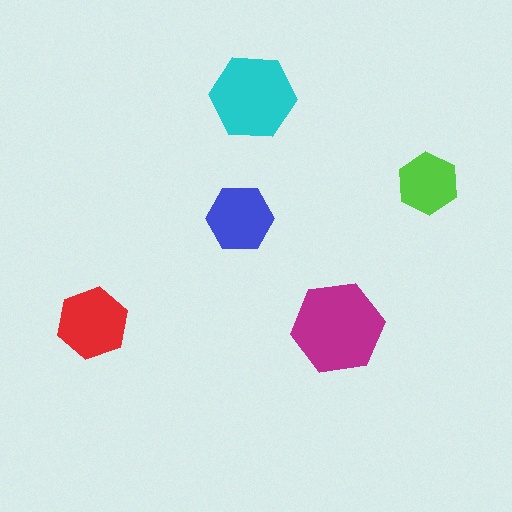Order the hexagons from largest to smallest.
the magenta one, the cyan one, the red one, the blue one, the lime one.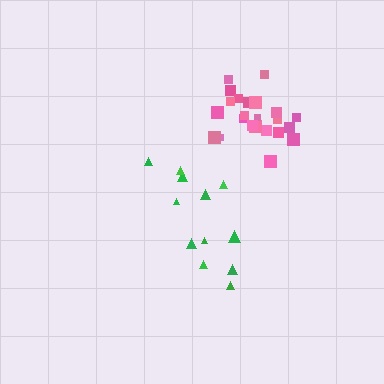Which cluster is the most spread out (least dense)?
Green.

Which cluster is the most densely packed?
Pink.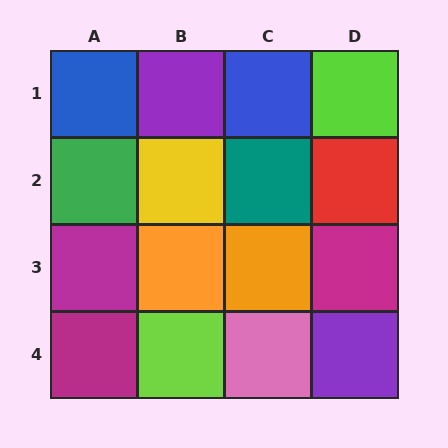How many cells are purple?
2 cells are purple.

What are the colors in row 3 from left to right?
Magenta, orange, orange, magenta.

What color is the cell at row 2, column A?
Green.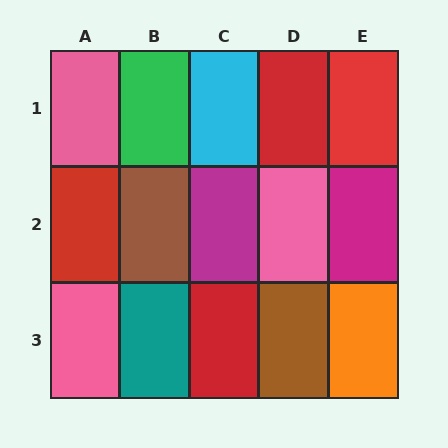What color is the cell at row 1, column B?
Green.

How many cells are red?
4 cells are red.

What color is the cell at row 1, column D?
Red.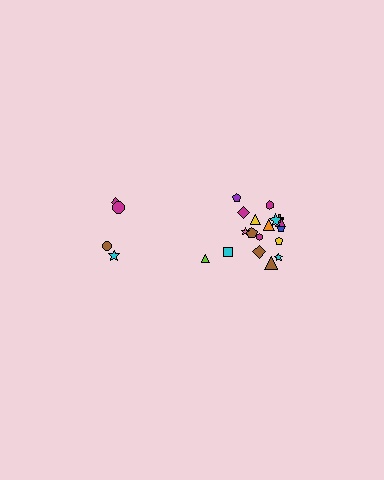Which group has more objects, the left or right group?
The right group.